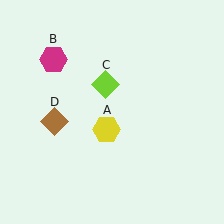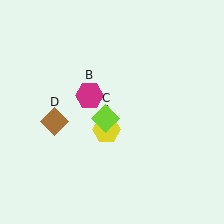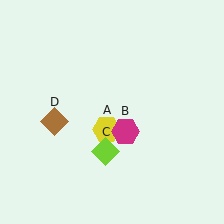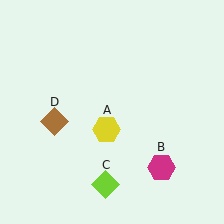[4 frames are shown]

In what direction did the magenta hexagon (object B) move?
The magenta hexagon (object B) moved down and to the right.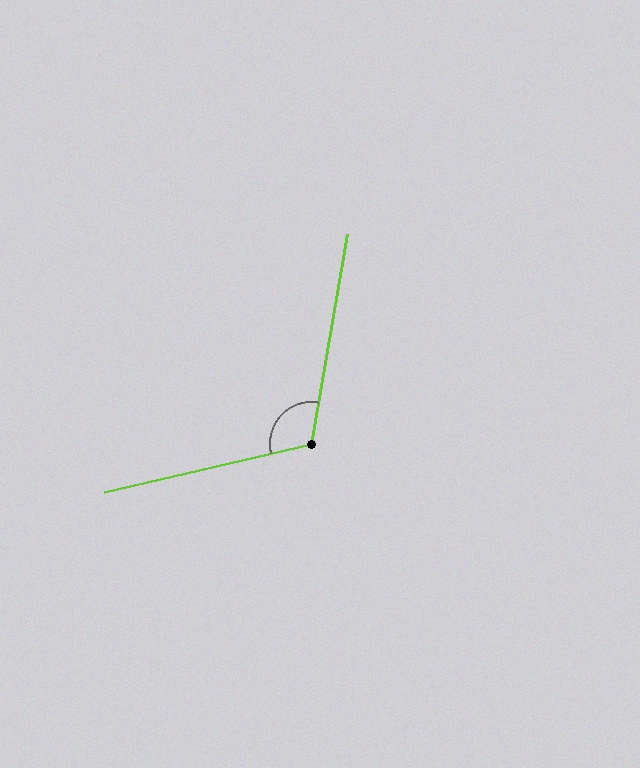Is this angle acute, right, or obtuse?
It is obtuse.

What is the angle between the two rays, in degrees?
Approximately 113 degrees.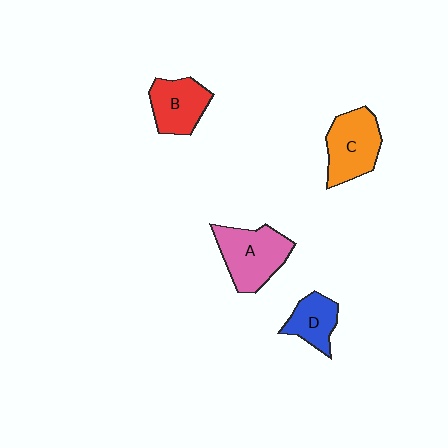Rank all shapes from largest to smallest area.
From largest to smallest: A (pink), C (orange), B (red), D (blue).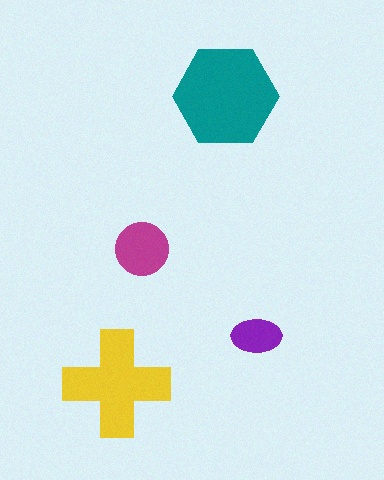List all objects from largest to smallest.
The teal hexagon, the yellow cross, the magenta circle, the purple ellipse.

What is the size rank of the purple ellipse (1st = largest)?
4th.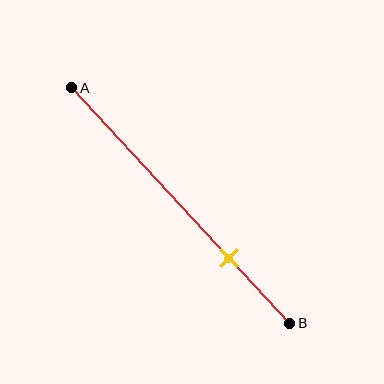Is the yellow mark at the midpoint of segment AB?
No, the mark is at about 70% from A, not at the 50% midpoint.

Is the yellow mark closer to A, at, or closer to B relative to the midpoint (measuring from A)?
The yellow mark is closer to point B than the midpoint of segment AB.